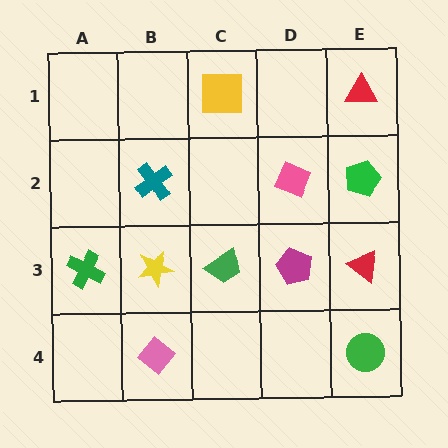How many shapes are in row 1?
2 shapes.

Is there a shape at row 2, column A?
No, that cell is empty.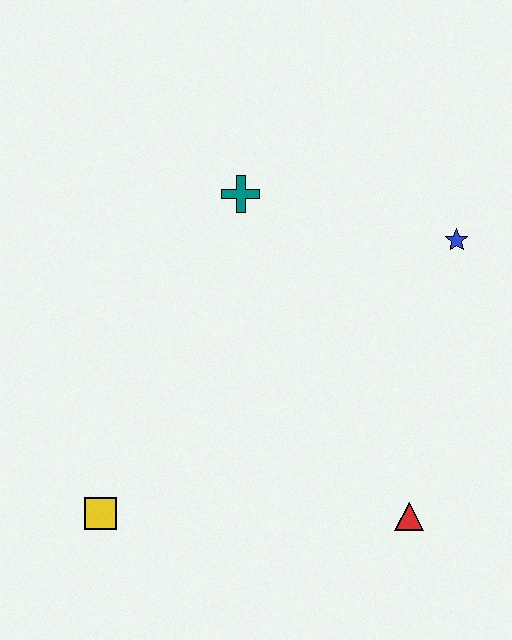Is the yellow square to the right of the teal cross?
No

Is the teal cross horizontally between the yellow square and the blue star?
Yes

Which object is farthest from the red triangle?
The teal cross is farthest from the red triangle.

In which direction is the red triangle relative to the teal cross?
The red triangle is below the teal cross.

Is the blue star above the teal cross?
No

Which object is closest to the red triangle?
The blue star is closest to the red triangle.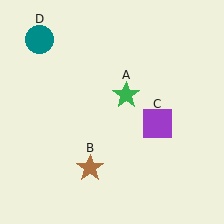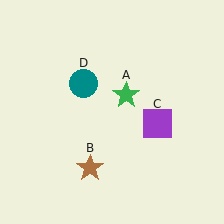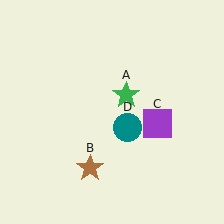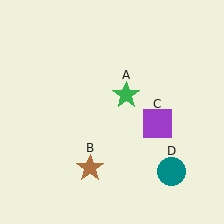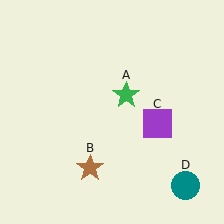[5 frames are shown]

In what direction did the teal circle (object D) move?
The teal circle (object D) moved down and to the right.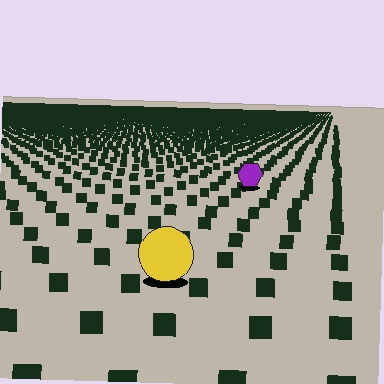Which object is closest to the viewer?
The yellow circle is closest. The texture marks near it are larger and more spread out.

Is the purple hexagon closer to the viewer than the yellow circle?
No. The yellow circle is closer — you can tell from the texture gradient: the ground texture is coarser near it.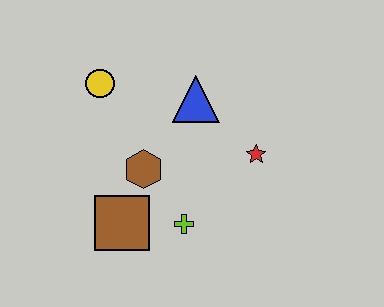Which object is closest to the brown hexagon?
The brown square is closest to the brown hexagon.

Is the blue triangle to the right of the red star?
No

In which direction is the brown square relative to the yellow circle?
The brown square is below the yellow circle.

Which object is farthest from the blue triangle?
The brown square is farthest from the blue triangle.